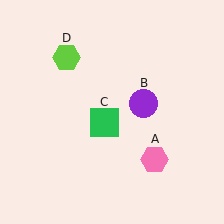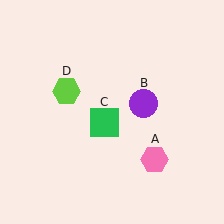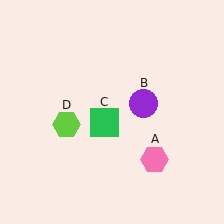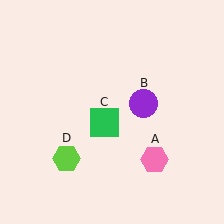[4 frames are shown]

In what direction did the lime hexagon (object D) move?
The lime hexagon (object D) moved down.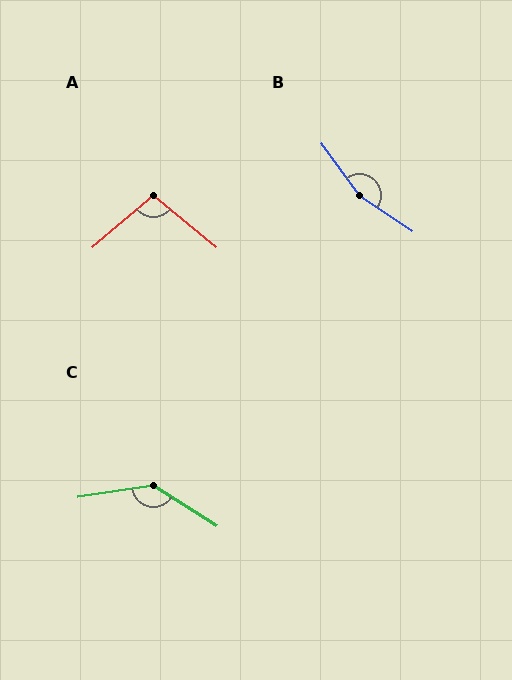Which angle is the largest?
B, at approximately 160 degrees.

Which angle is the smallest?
A, at approximately 100 degrees.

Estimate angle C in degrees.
Approximately 139 degrees.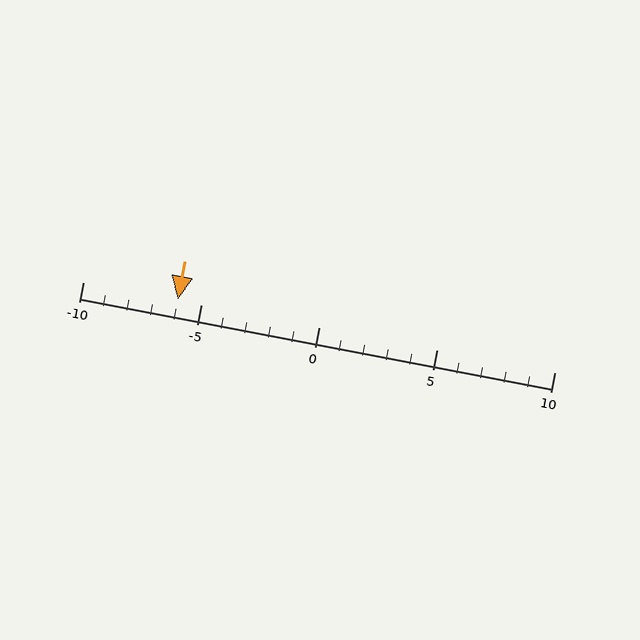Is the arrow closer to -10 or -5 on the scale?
The arrow is closer to -5.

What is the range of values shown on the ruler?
The ruler shows values from -10 to 10.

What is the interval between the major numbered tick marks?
The major tick marks are spaced 5 units apart.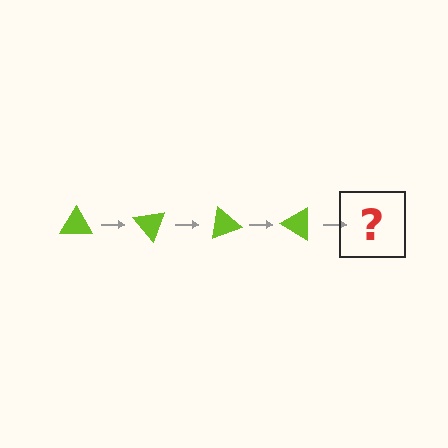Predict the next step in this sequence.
The next step is a lime triangle rotated 200 degrees.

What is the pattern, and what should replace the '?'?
The pattern is that the triangle rotates 50 degrees each step. The '?' should be a lime triangle rotated 200 degrees.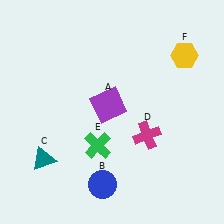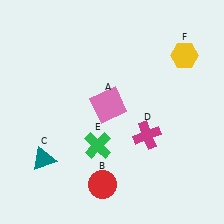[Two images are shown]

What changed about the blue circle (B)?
In Image 1, B is blue. In Image 2, it changed to red.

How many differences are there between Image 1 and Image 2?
There are 2 differences between the two images.